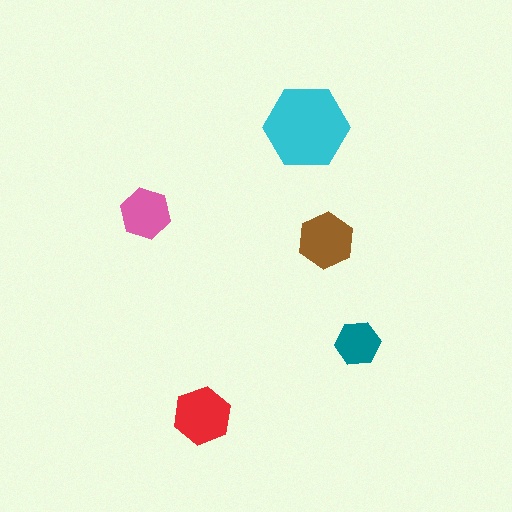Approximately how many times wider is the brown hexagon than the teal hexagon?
About 1.5 times wider.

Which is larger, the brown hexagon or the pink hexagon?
The brown one.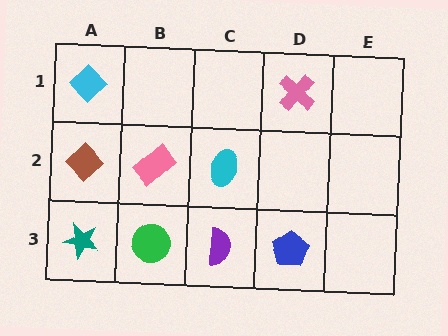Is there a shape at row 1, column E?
No, that cell is empty.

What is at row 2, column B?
A pink rectangle.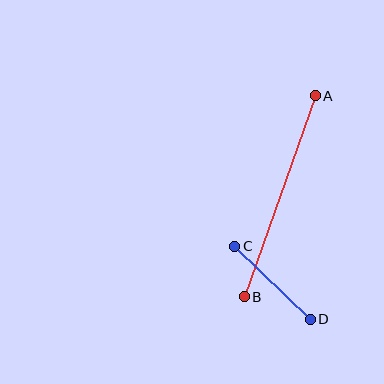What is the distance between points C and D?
The distance is approximately 105 pixels.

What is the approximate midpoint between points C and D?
The midpoint is at approximately (272, 283) pixels.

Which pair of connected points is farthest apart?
Points A and B are farthest apart.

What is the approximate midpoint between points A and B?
The midpoint is at approximately (280, 196) pixels.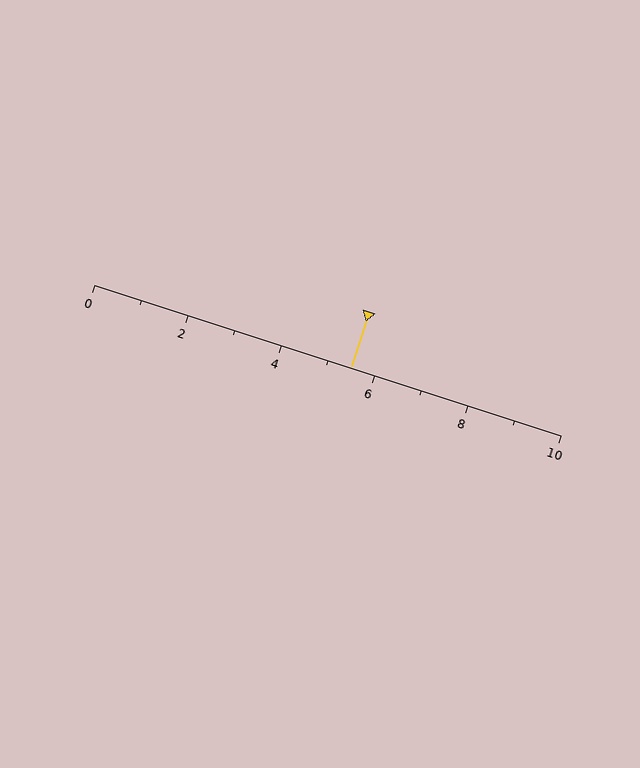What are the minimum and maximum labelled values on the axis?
The axis runs from 0 to 10.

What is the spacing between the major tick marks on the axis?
The major ticks are spaced 2 apart.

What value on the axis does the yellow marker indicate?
The marker indicates approximately 5.5.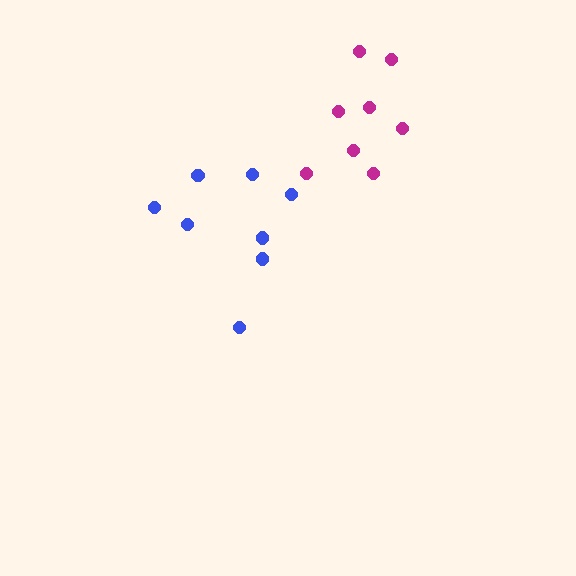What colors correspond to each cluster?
The clusters are colored: magenta, blue.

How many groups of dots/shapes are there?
There are 2 groups.